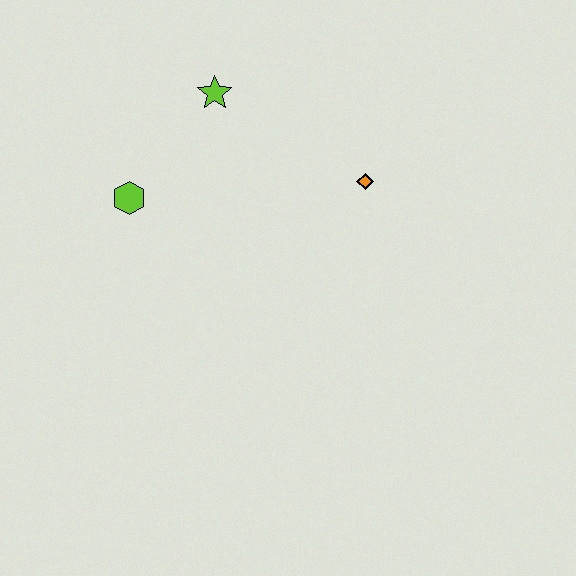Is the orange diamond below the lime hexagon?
No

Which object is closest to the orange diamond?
The lime star is closest to the orange diamond.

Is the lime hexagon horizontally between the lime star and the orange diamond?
No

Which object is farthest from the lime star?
The orange diamond is farthest from the lime star.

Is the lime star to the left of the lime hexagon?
No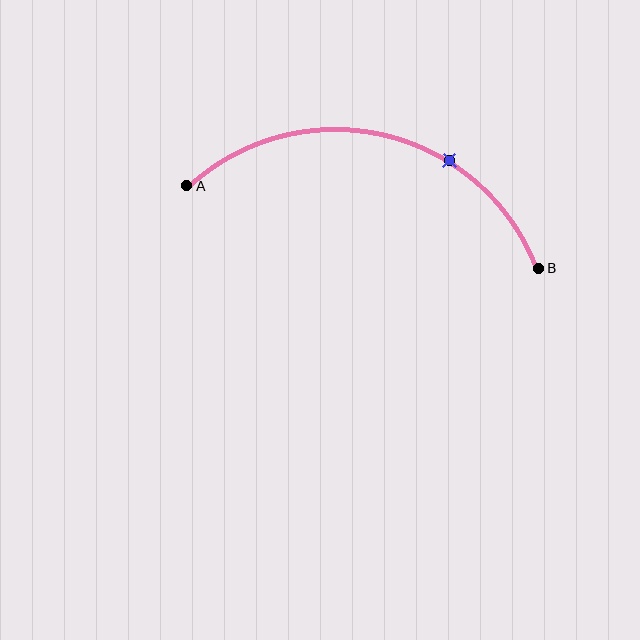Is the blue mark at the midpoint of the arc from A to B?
No. The blue mark lies on the arc but is closer to endpoint B. The arc midpoint would be at the point on the curve equidistant along the arc from both A and B.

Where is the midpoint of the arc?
The arc midpoint is the point on the curve farthest from the straight line joining A and B. It sits above that line.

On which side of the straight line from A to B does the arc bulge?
The arc bulges above the straight line connecting A and B.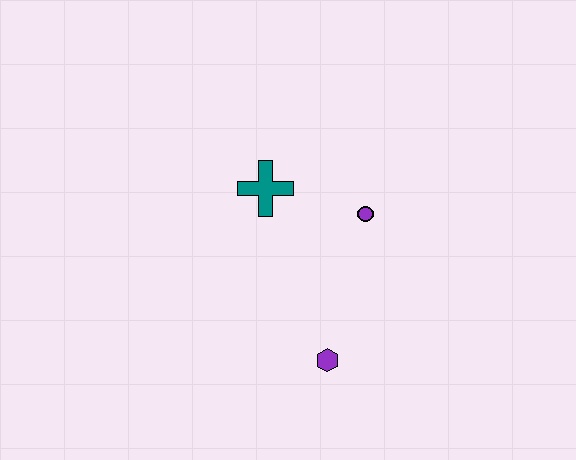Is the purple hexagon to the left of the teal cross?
No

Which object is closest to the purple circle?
The teal cross is closest to the purple circle.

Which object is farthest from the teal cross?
The purple hexagon is farthest from the teal cross.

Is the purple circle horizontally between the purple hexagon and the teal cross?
No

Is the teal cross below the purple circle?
No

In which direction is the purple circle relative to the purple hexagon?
The purple circle is above the purple hexagon.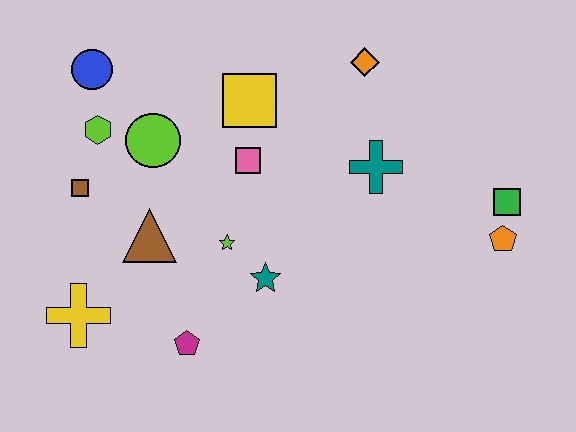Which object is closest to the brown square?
The lime hexagon is closest to the brown square.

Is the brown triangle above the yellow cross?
Yes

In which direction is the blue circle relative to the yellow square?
The blue circle is to the left of the yellow square.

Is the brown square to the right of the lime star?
No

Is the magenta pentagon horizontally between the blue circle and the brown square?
No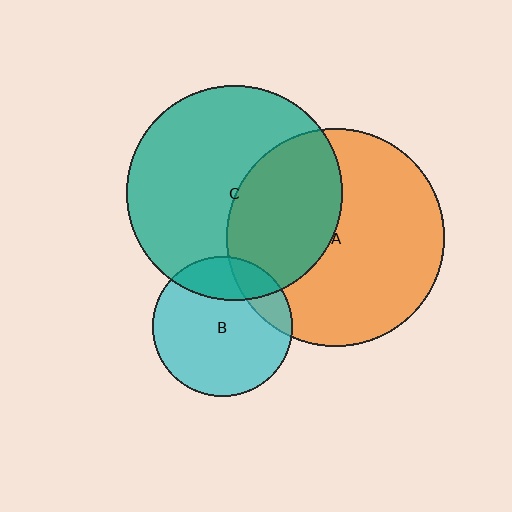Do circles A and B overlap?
Yes.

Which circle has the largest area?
Circle A (orange).